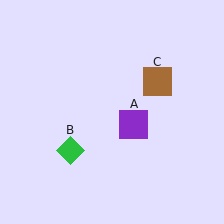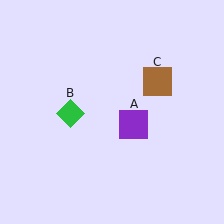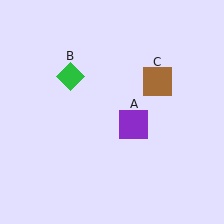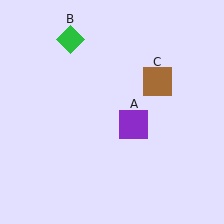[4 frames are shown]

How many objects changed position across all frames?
1 object changed position: green diamond (object B).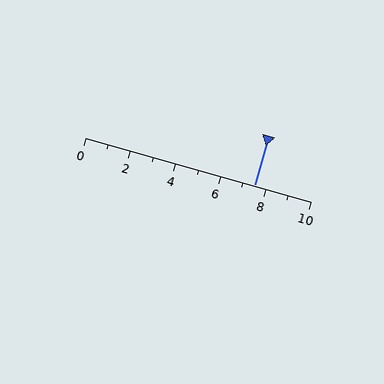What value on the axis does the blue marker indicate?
The marker indicates approximately 7.5.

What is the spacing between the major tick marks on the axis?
The major ticks are spaced 2 apart.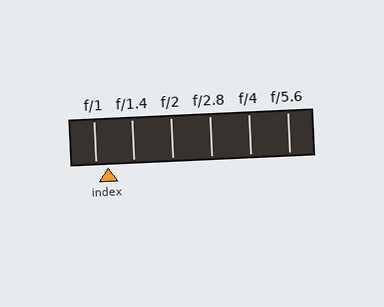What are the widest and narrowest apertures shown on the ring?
The widest aperture shown is f/1 and the narrowest is f/5.6.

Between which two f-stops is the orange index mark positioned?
The index mark is between f/1 and f/1.4.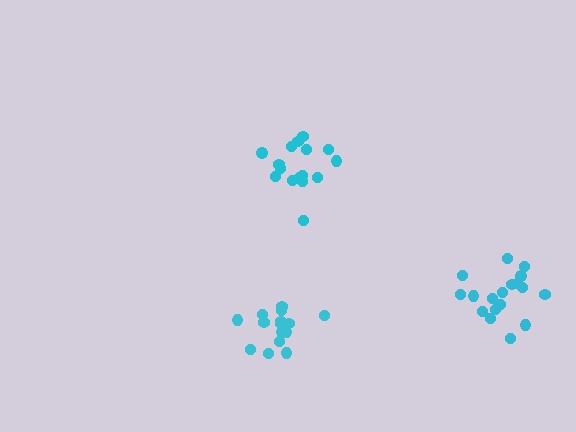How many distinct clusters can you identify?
There are 3 distinct clusters.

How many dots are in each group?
Group 1: 18 dots, Group 2: 15 dots, Group 3: 16 dots (49 total).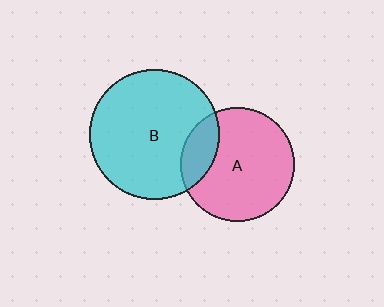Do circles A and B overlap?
Yes.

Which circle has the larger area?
Circle B (cyan).